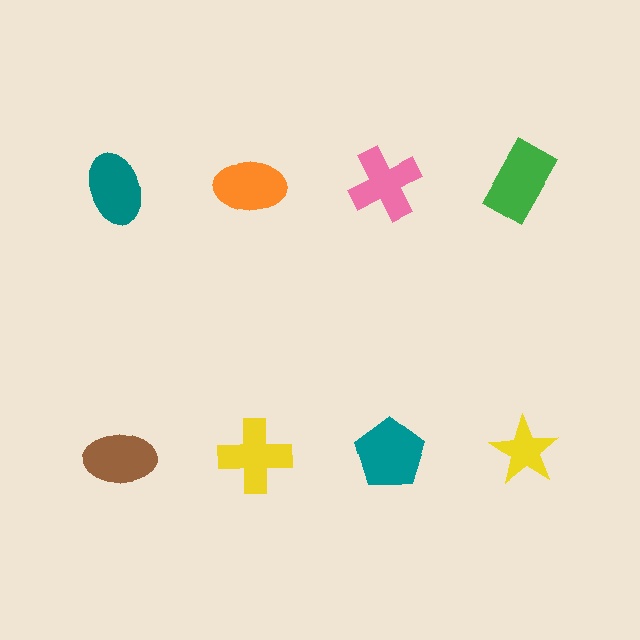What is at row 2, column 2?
A yellow cross.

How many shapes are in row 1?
4 shapes.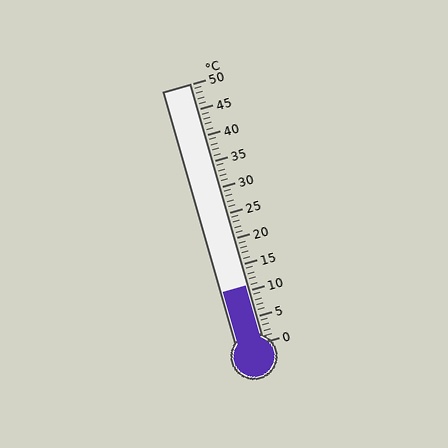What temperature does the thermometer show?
The thermometer shows approximately 11°C.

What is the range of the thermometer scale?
The thermometer scale ranges from 0°C to 50°C.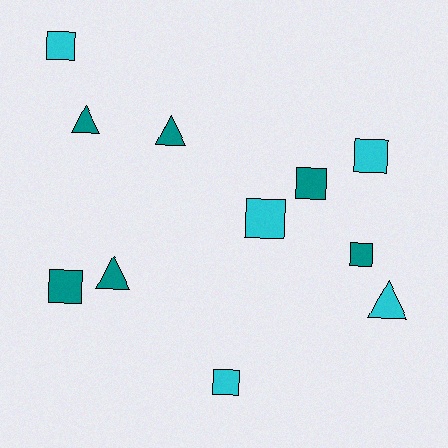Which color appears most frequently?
Teal, with 6 objects.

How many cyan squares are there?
There are 4 cyan squares.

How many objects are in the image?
There are 11 objects.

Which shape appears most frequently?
Square, with 7 objects.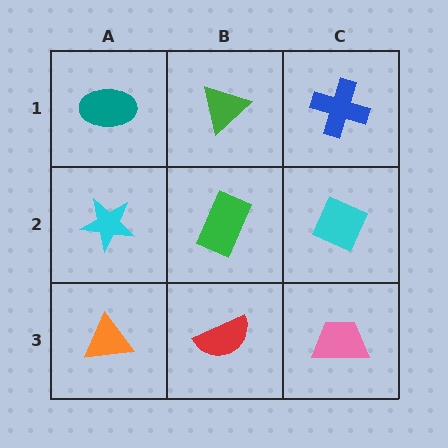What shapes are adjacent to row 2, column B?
A green triangle (row 1, column B), a red semicircle (row 3, column B), a cyan star (row 2, column A), a cyan diamond (row 2, column C).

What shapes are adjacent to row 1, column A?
A cyan star (row 2, column A), a green triangle (row 1, column B).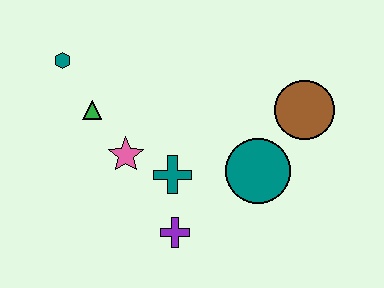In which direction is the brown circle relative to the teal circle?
The brown circle is above the teal circle.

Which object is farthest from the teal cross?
The teal hexagon is farthest from the teal cross.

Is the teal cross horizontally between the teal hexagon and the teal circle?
Yes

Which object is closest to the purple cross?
The teal cross is closest to the purple cross.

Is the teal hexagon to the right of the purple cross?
No